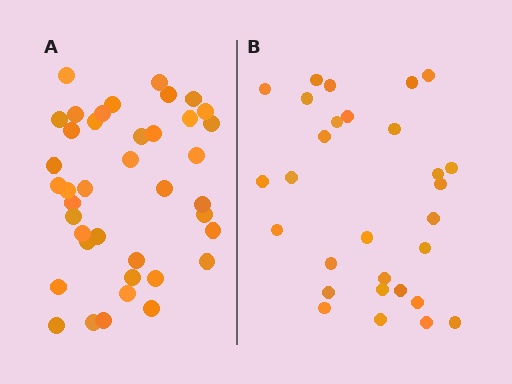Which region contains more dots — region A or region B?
Region A (the left region) has more dots.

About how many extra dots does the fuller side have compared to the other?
Region A has roughly 12 or so more dots than region B.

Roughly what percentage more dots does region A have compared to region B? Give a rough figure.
About 40% more.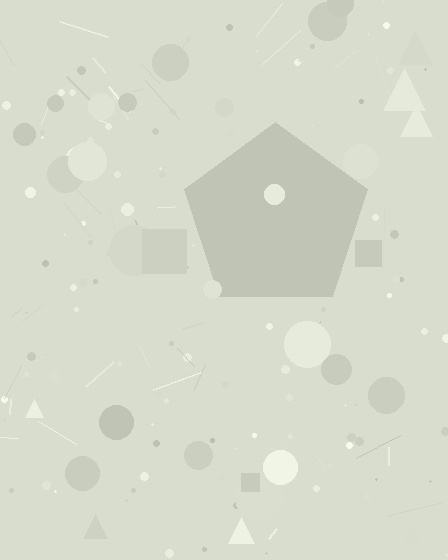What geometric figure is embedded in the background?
A pentagon is embedded in the background.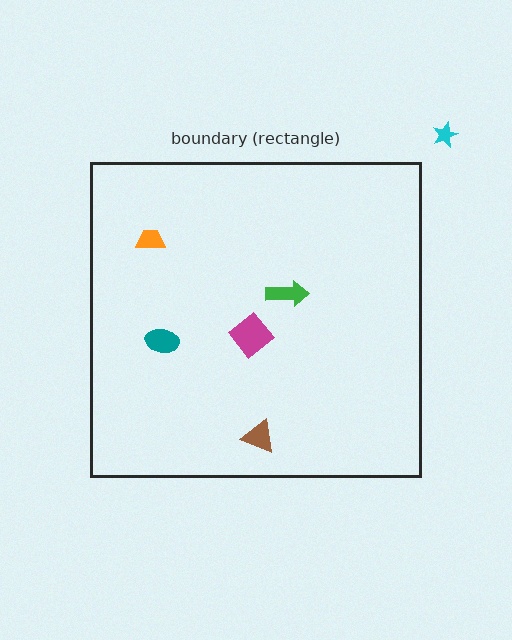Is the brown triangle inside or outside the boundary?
Inside.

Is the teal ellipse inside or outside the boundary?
Inside.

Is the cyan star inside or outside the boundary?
Outside.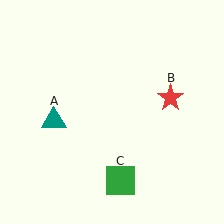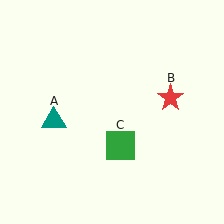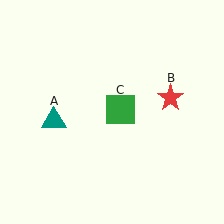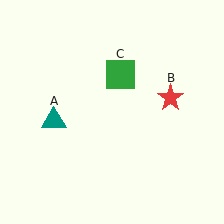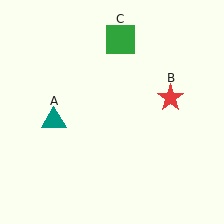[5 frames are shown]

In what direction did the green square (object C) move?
The green square (object C) moved up.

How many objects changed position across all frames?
1 object changed position: green square (object C).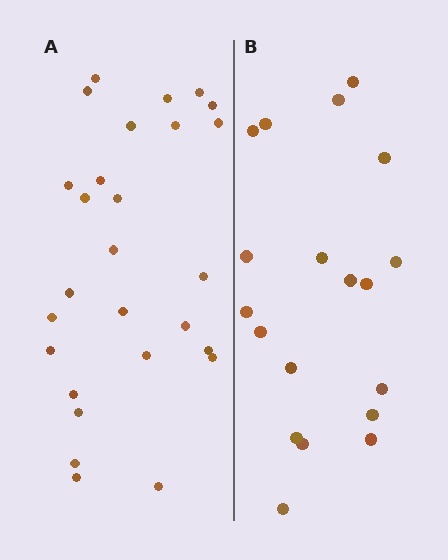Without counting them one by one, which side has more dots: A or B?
Region A (the left region) has more dots.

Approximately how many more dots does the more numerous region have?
Region A has roughly 8 or so more dots than region B.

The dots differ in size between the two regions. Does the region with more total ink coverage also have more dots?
No. Region B has more total ink coverage because its dots are larger, but region A actually contains more individual dots. Total area can be misleading — the number of items is what matters here.